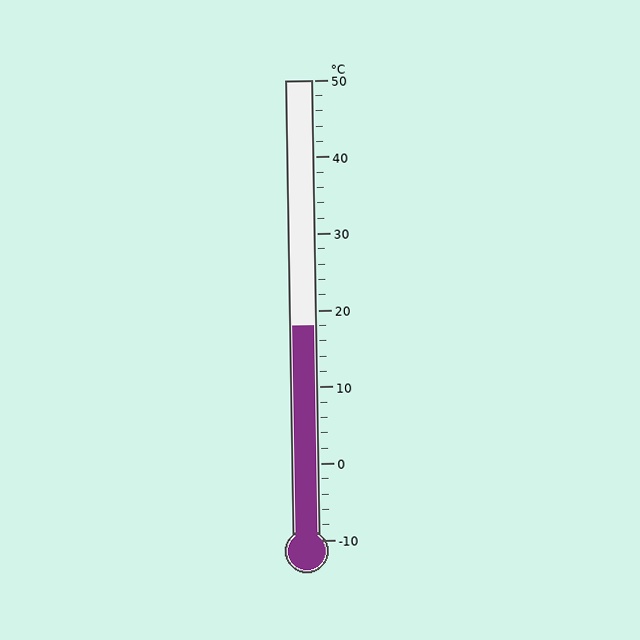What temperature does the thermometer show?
The thermometer shows approximately 18°C.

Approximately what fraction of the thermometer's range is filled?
The thermometer is filled to approximately 45% of its range.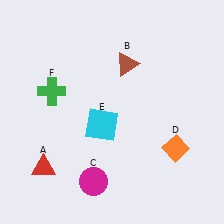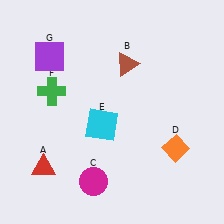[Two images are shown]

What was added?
A purple square (G) was added in Image 2.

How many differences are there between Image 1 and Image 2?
There is 1 difference between the two images.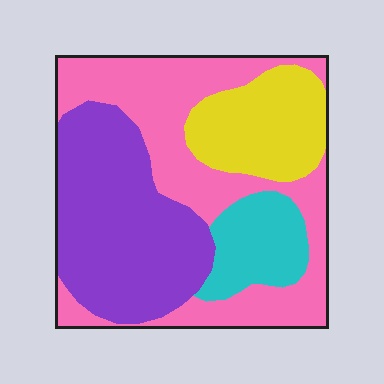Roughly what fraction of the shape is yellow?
Yellow takes up about one sixth (1/6) of the shape.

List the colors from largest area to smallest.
From largest to smallest: pink, purple, yellow, cyan.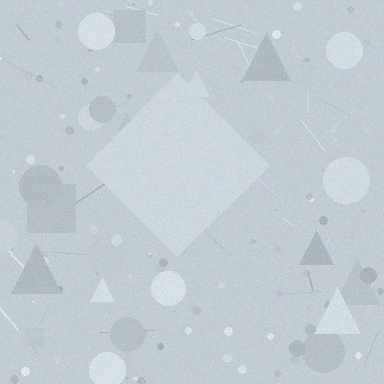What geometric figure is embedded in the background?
A diamond is embedded in the background.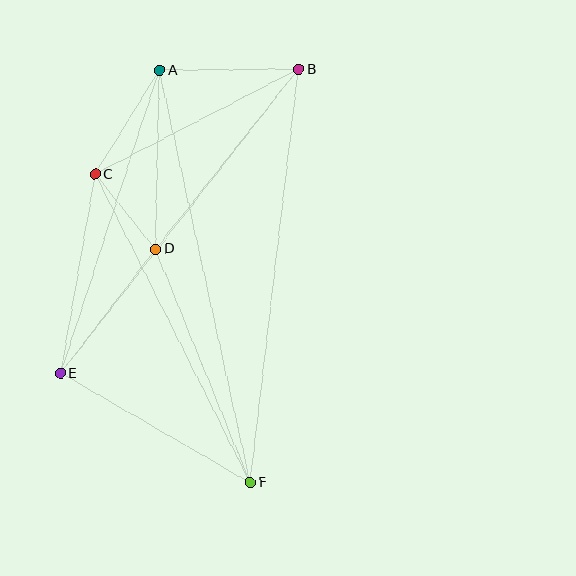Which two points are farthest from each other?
Points A and F are farthest from each other.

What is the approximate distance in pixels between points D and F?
The distance between D and F is approximately 252 pixels.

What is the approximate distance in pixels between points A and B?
The distance between A and B is approximately 139 pixels.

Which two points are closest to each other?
Points C and D are closest to each other.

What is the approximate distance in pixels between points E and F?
The distance between E and F is approximately 219 pixels.